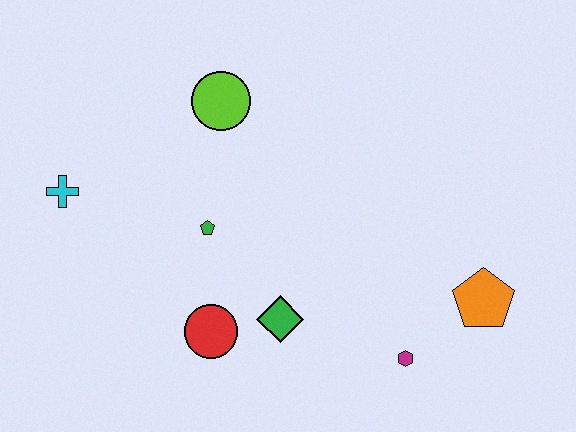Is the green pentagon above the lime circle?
No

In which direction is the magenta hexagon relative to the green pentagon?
The magenta hexagon is to the right of the green pentagon.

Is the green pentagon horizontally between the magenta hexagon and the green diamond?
No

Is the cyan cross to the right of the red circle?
No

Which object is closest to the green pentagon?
The red circle is closest to the green pentagon.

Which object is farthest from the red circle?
The orange pentagon is farthest from the red circle.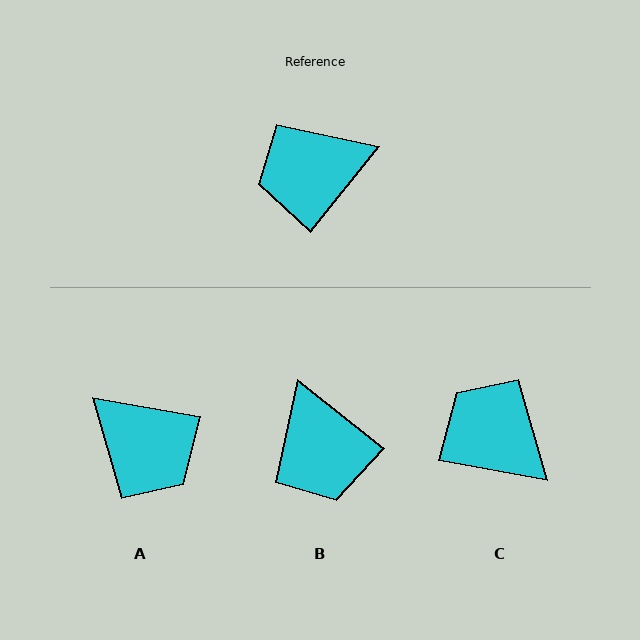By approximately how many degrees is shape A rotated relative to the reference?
Approximately 119 degrees counter-clockwise.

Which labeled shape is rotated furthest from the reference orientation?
A, about 119 degrees away.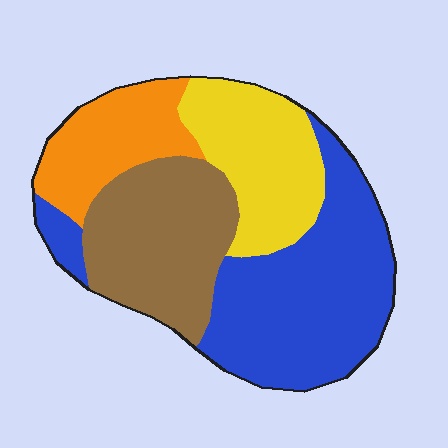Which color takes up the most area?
Blue, at roughly 40%.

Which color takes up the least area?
Orange, at roughly 15%.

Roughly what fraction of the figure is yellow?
Yellow covers about 20% of the figure.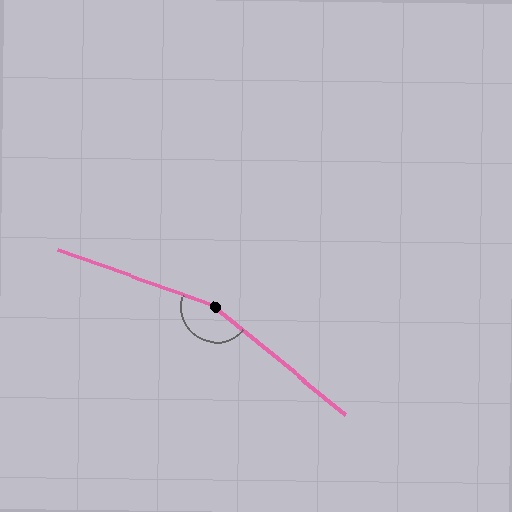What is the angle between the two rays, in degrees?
Approximately 160 degrees.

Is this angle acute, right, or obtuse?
It is obtuse.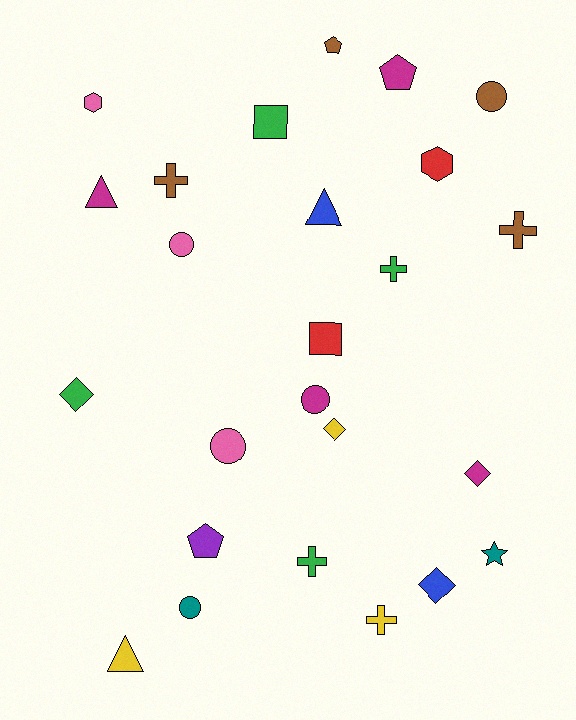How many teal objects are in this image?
There are 2 teal objects.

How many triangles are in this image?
There are 3 triangles.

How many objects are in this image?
There are 25 objects.